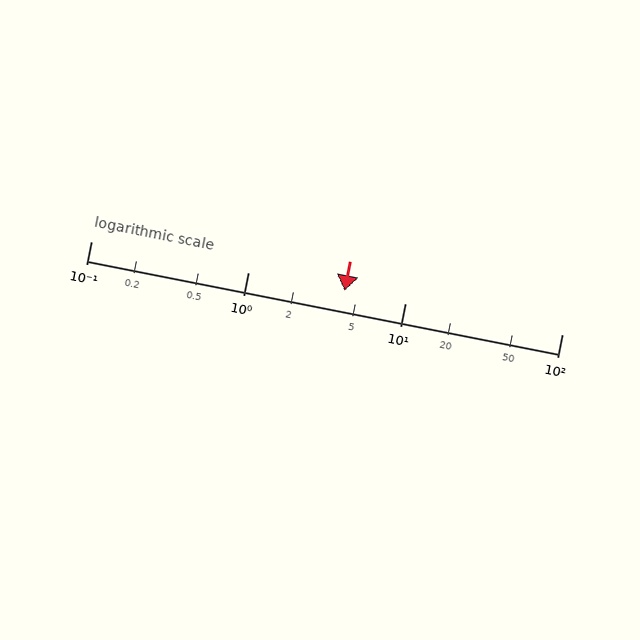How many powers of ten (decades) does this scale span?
The scale spans 3 decades, from 0.1 to 100.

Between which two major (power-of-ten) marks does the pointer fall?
The pointer is between 1 and 10.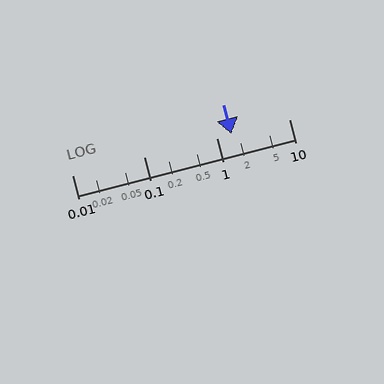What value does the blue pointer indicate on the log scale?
The pointer indicates approximately 1.6.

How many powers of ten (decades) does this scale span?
The scale spans 3 decades, from 0.01 to 10.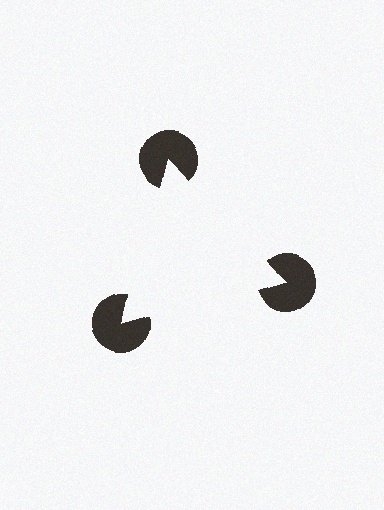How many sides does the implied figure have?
3 sides.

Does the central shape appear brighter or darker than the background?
It typically appears slightly brighter than the background, even though no actual brightness change is drawn.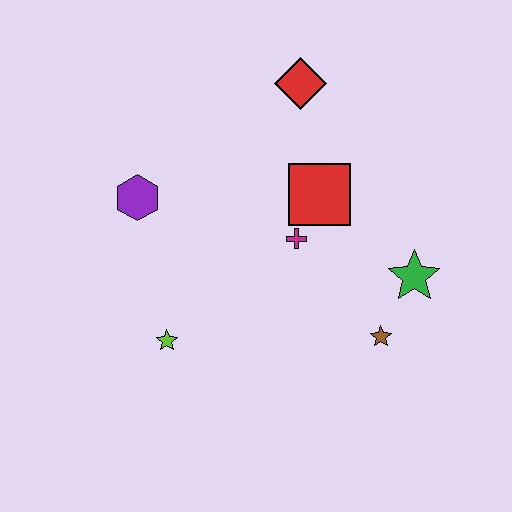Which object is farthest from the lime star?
The red diamond is farthest from the lime star.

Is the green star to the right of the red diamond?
Yes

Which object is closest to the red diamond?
The red square is closest to the red diamond.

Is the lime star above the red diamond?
No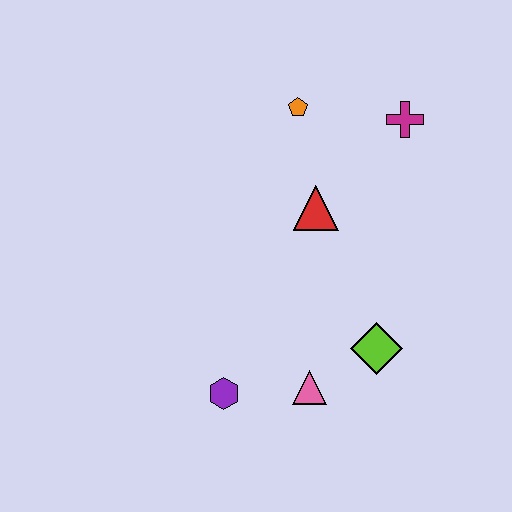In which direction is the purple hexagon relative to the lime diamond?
The purple hexagon is to the left of the lime diamond.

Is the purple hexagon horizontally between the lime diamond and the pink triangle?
No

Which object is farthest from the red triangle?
The purple hexagon is farthest from the red triangle.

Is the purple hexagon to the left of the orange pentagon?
Yes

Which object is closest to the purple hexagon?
The pink triangle is closest to the purple hexagon.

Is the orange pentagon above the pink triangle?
Yes